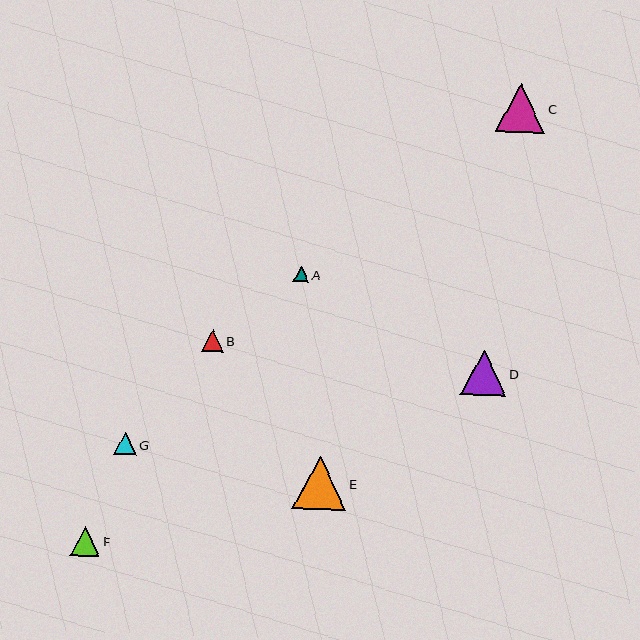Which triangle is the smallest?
Triangle A is the smallest with a size of approximately 15 pixels.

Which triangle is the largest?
Triangle E is the largest with a size of approximately 53 pixels.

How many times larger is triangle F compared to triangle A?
Triangle F is approximately 2.0 times the size of triangle A.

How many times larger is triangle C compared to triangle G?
Triangle C is approximately 2.2 times the size of triangle G.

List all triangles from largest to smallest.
From largest to smallest: E, C, D, F, G, B, A.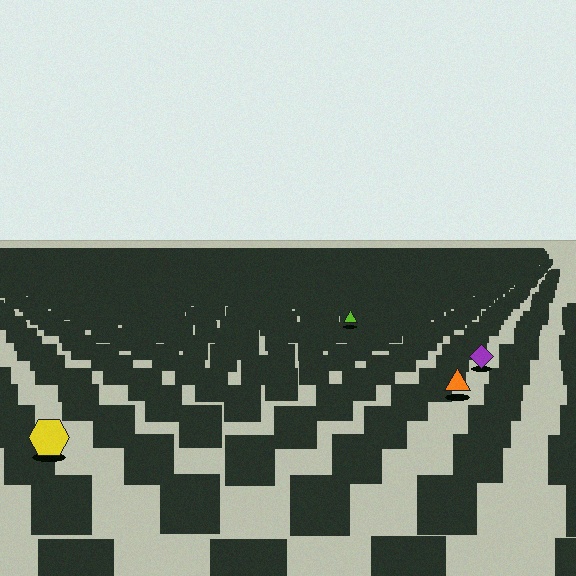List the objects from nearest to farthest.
From nearest to farthest: the yellow hexagon, the orange triangle, the purple diamond, the lime triangle.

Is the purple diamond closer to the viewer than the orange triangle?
No. The orange triangle is closer — you can tell from the texture gradient: the ground texture is coarser near it.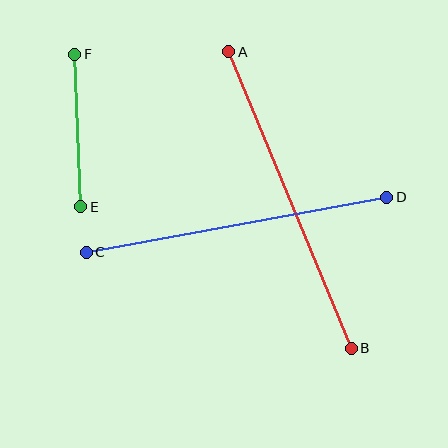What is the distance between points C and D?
The distance is approximately 306 pixels.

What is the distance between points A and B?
The distance is approximately 321 pixels.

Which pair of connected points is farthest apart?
Points A and B are farthest apart.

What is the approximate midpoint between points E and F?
The midpoint is at approximately (78, 131) pixels.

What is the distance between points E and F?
The distance is approximately 153 pixels.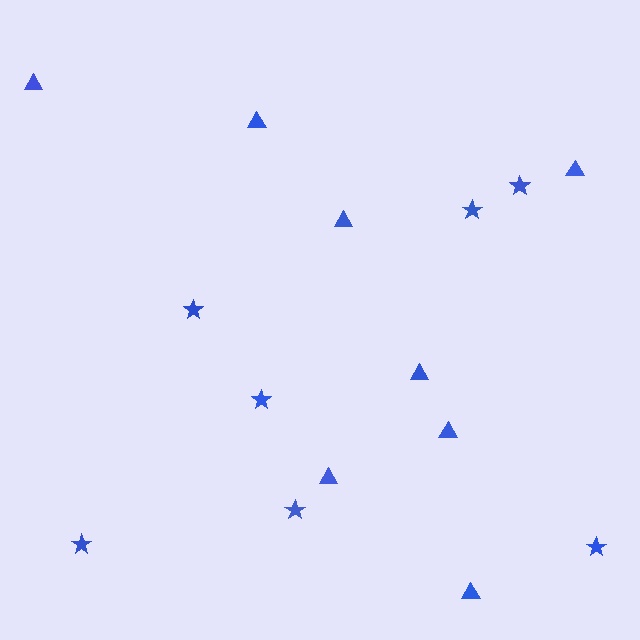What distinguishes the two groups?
There are 2 groups: one group of triangles (8) and one group of stars (7).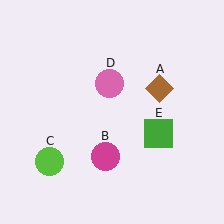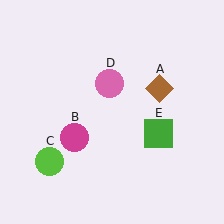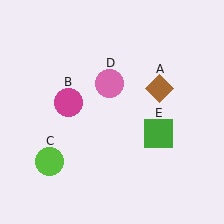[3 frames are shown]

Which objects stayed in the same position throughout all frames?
Brown diamond (object A) and lime circle (object C) and pink circle (object D) and green square (object E) remained stationary.